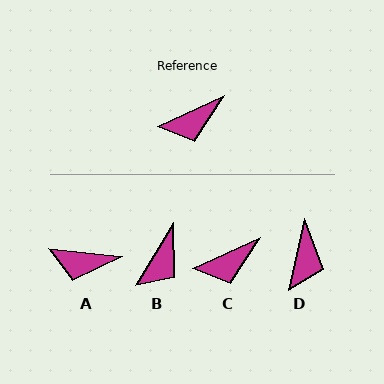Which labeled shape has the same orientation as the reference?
C.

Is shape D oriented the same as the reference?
No, it is off by about 53 degrees.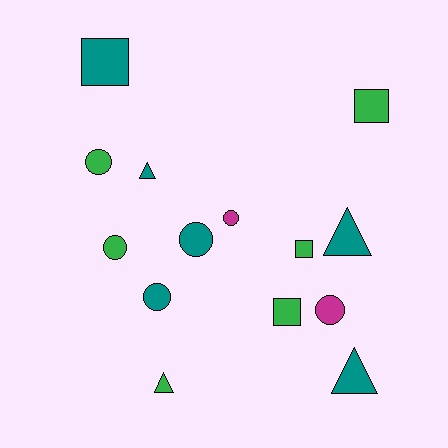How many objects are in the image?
There are 14 objects.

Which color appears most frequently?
Green, with 6 objects.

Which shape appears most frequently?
Circle, with 6 objects.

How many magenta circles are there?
There are 2 magenta circles.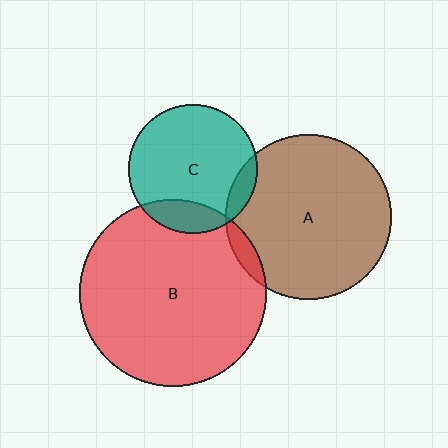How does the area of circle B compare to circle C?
Approximately 2.1 times.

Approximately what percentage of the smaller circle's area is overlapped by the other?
Approximately 5%.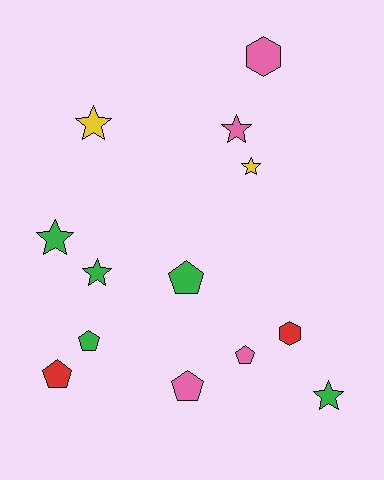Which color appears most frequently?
Green, with 5 objects.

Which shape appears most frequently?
Star, with 6 objects.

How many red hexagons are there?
There is 1 red hexagon.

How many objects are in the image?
There are 13 objects.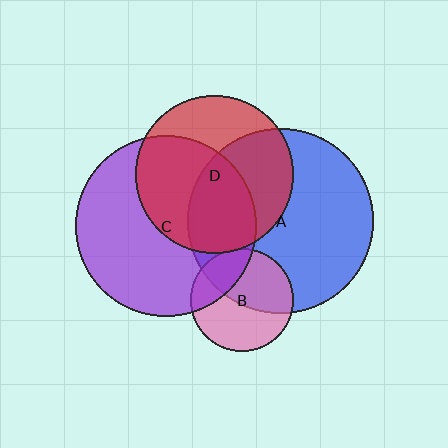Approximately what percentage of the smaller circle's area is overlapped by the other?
Approximately 25%.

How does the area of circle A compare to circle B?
Approximately 3.3 times.